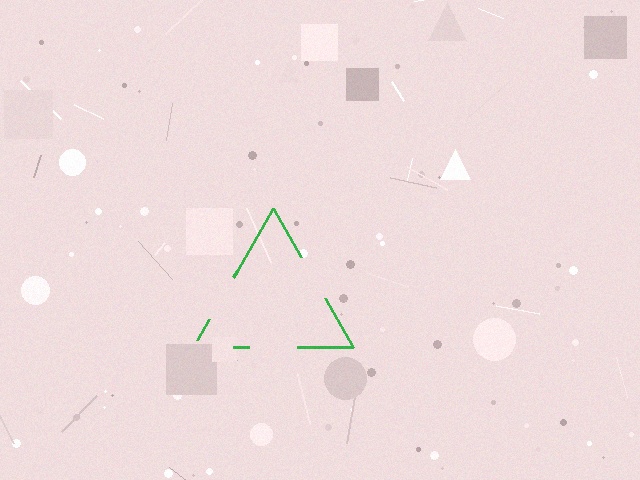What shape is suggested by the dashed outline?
The dashed outline suggests a triangle.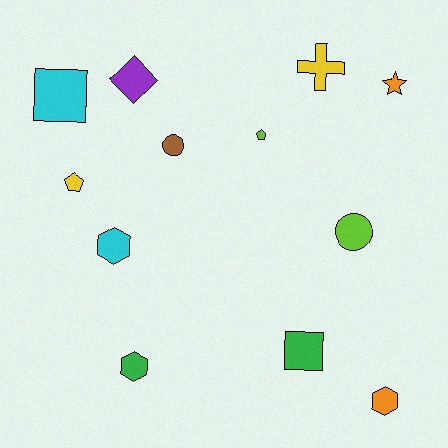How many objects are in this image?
There are 12 objects.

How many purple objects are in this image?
There is 1 purple object.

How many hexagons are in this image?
There are 3 hexagons.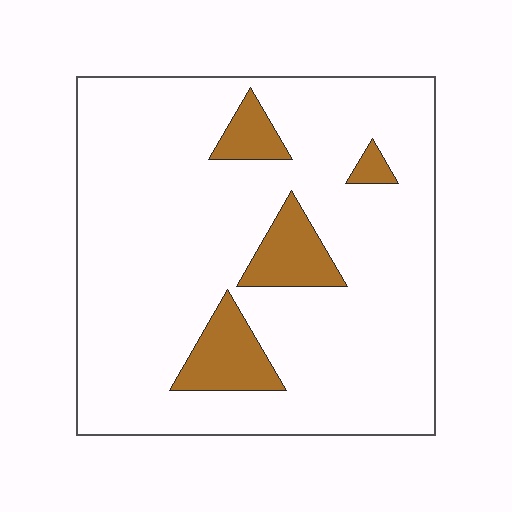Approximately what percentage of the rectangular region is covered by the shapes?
Approximately 10%.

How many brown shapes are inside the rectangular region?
4.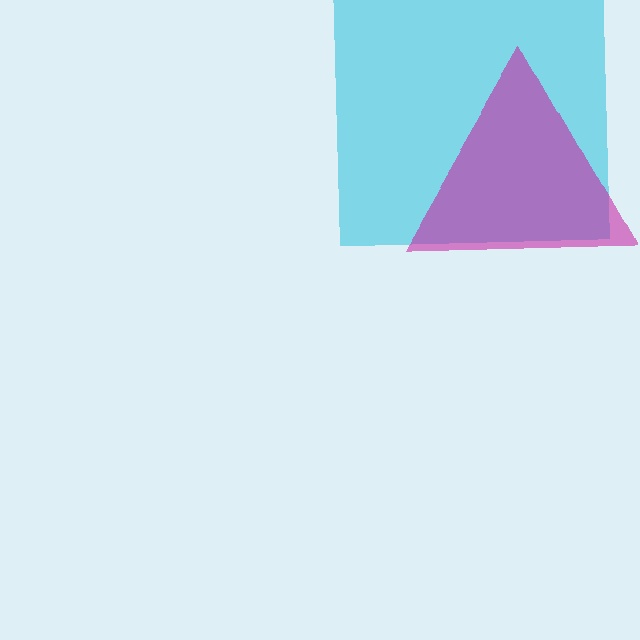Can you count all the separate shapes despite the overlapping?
Yes, there are 2 separate shapes.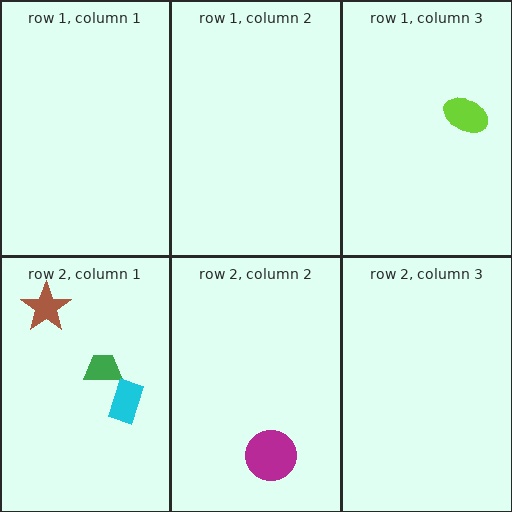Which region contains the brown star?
The row 2, column 1 region.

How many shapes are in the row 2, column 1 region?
3.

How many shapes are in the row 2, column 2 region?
1.